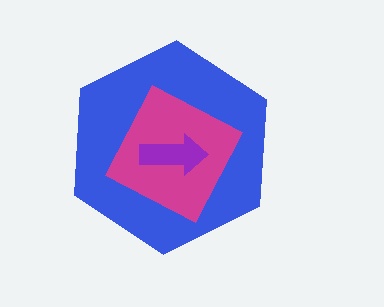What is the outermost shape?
The blue hexagon.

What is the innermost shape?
The purple arrow.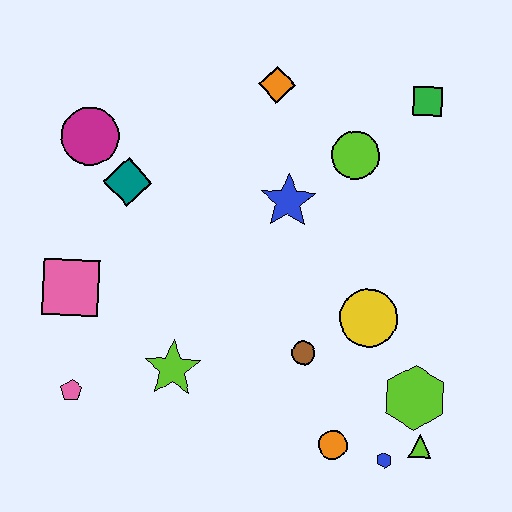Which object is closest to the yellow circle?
The brown circle is closest to the yellow circle.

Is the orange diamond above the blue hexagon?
Yes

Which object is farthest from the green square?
The pink pentagon is farthest from the green square.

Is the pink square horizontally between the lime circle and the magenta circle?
No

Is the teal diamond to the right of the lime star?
No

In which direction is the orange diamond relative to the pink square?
The orange diamond is above the pink square.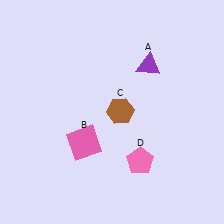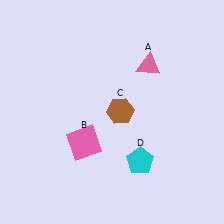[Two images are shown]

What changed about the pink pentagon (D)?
In Image 1, D is pink. In Image 2, it changed to cyan.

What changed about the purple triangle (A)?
In Image 1, A is purple. In Image 2, it changed to pink.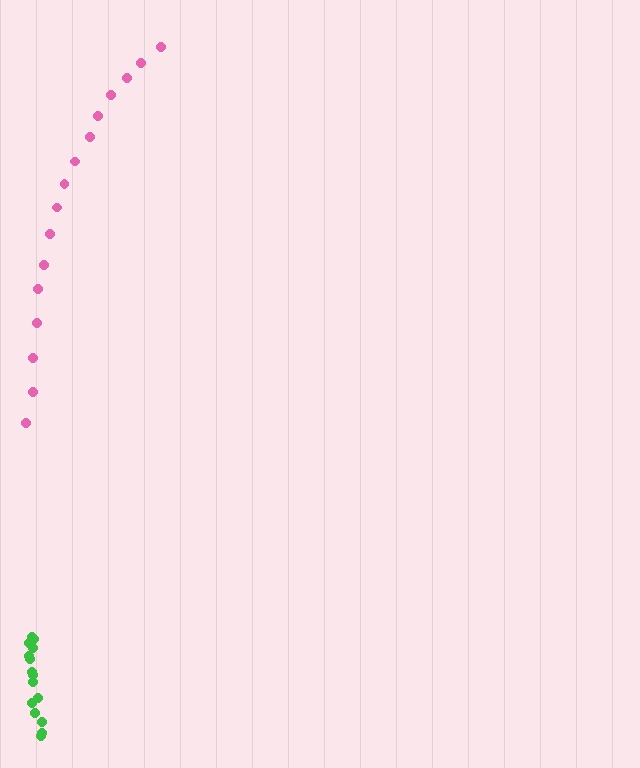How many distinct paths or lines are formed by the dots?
There are 2 distinct paths.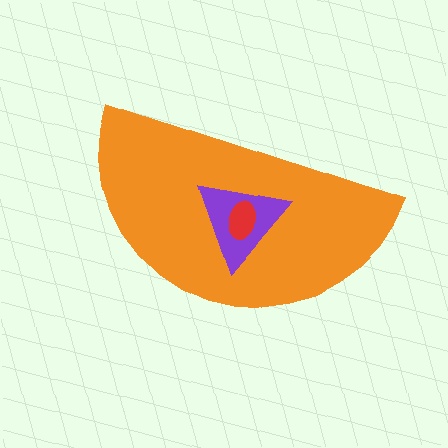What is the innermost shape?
The red ellipse.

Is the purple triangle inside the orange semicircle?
Yes.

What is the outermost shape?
The orange semicircle.